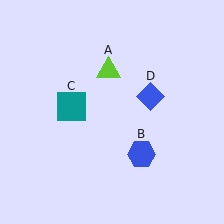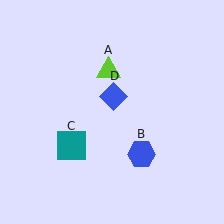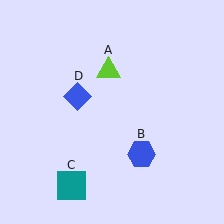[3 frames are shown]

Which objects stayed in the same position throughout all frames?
Lime triangle (object A) and blue hexagon (object B) remained stationary.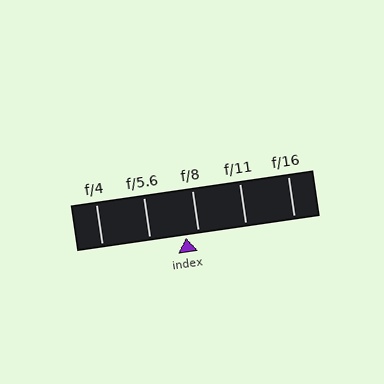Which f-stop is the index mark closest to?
The index mark is closest to f/8.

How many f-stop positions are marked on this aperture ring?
There are 5 f-stop positions marked.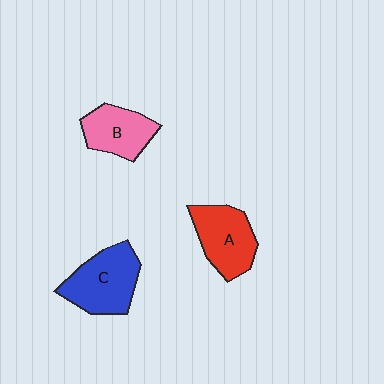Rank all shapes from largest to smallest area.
From largest to smallest: C (blue), A (red), B (pink).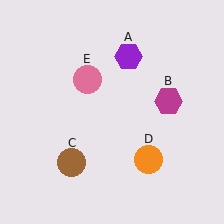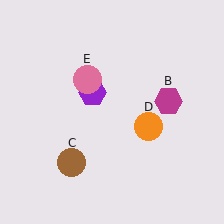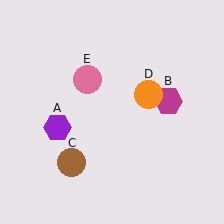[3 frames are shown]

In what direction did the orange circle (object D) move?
The orange circle (object D) moved up.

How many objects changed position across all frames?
2 objects changed position: purple hexagon (object A), orange circle (object D).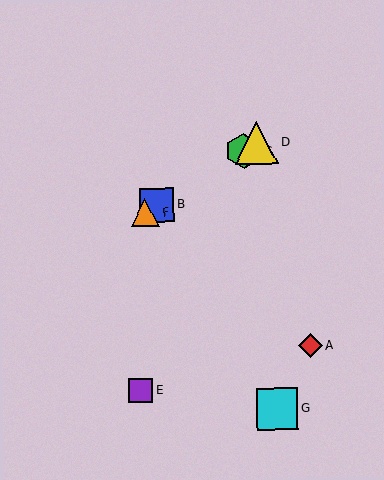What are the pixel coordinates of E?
Object E is at (140, 390).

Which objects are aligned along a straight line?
Objects B, C, D, F are aligned along a straight line.